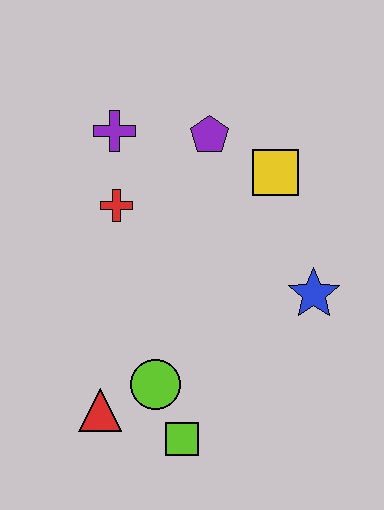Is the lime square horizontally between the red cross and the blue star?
Yes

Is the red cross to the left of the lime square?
Yes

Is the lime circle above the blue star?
No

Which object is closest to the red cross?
The purple cross is closest to the red cross.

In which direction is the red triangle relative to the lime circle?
The red triangle is to the left of the lime circle.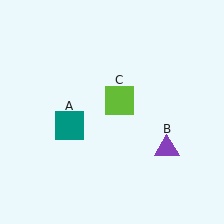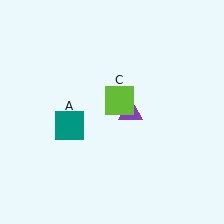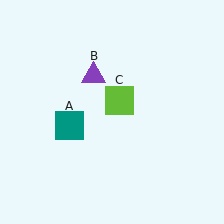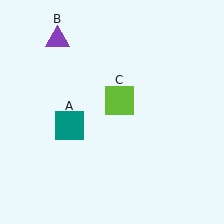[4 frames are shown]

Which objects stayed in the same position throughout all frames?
Teal square (object A) and lime square (object C) remained stationary.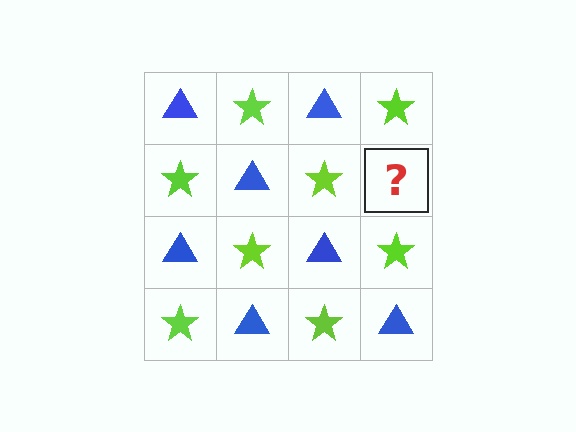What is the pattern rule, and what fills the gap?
The rule is that it alternates blue triangle and lime star in a checkerboard pattern. The gap should be filled with a blue triangle.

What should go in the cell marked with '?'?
The missing cell should contain a blue triangle.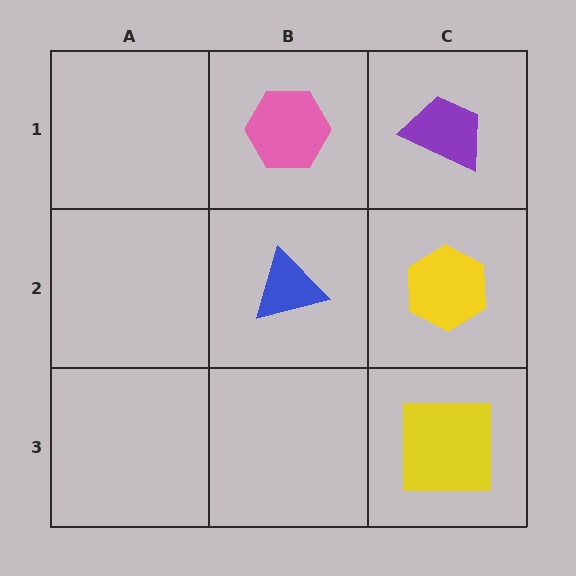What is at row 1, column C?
A purple trapezoid.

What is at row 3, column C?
A yellow square.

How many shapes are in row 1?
2 shapes.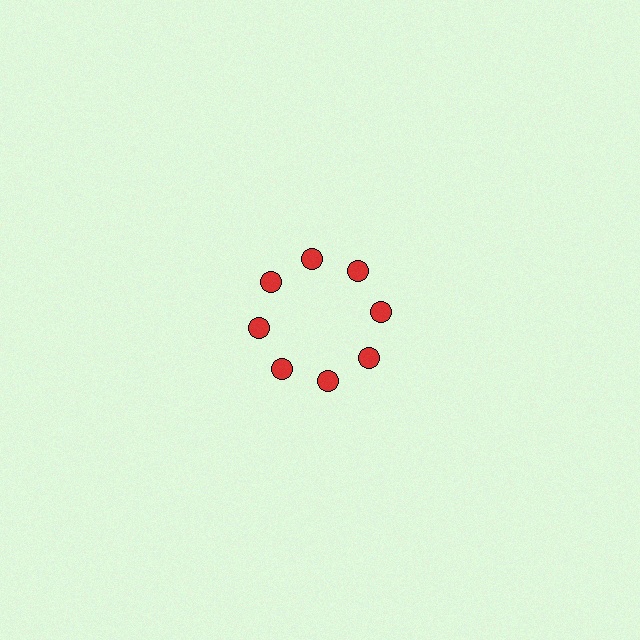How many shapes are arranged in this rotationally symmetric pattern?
There are 8 shapes, arranged in 8 groups of 1.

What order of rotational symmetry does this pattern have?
This pattern has 8-fold rotational symmetry.